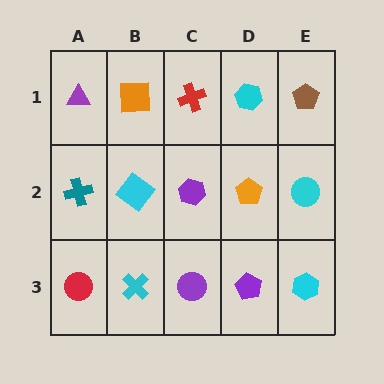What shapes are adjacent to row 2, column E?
A brown pentagon (row 1, column E), a cyan hexagon (row 3, column E), an orange pentagon (row 2, column D).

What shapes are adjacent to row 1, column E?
A cyan circle (row 2, column E), a cyan hexagon (row 1, column D).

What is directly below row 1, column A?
A teal cross.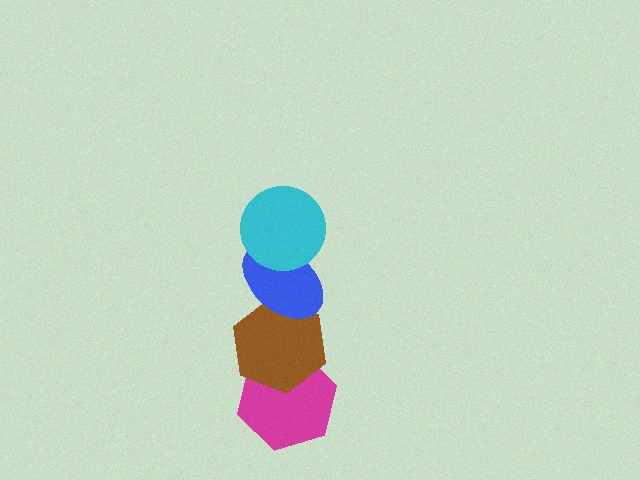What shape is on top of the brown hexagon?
The blue ellipse is on top of the brown hexagon.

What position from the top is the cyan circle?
The cyan circle is 1st from the top.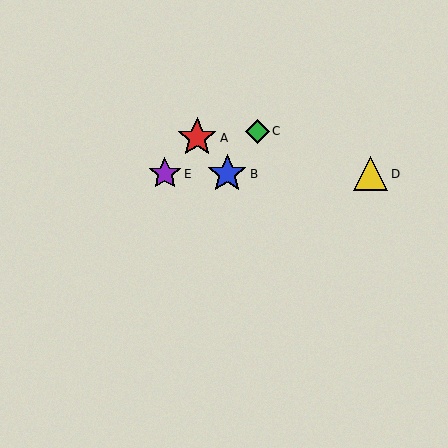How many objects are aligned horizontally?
3 objects (B, D, E) are aligned horizontally.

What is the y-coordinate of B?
Object B is at y≈174.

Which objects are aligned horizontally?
Objects B, D, E are aligned horizontally.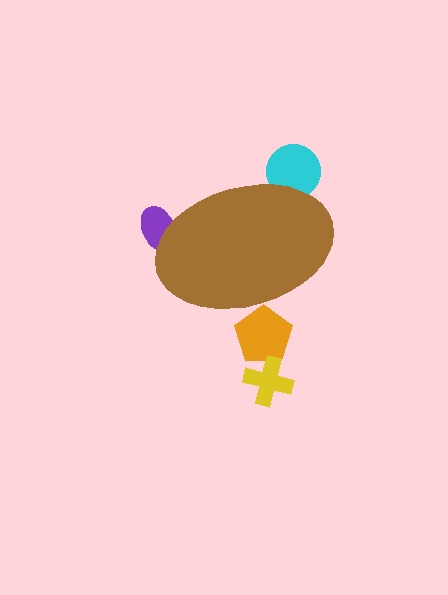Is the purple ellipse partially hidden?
Yes, the purple ellipse is partially hidden behind the brown ellipse.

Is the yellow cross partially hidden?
No, the yellow cross is fully visible.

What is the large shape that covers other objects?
A brown ellipse.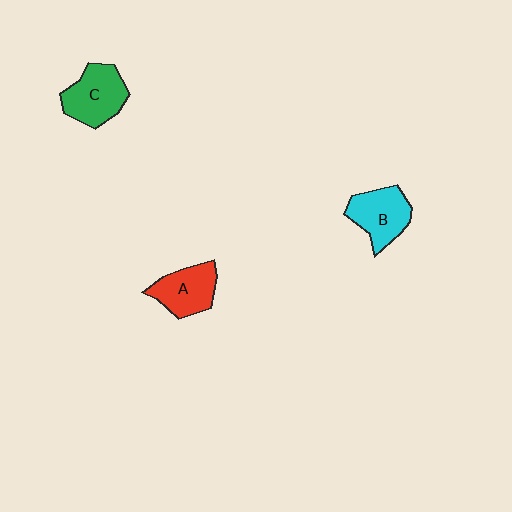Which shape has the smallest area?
Shape A (red).